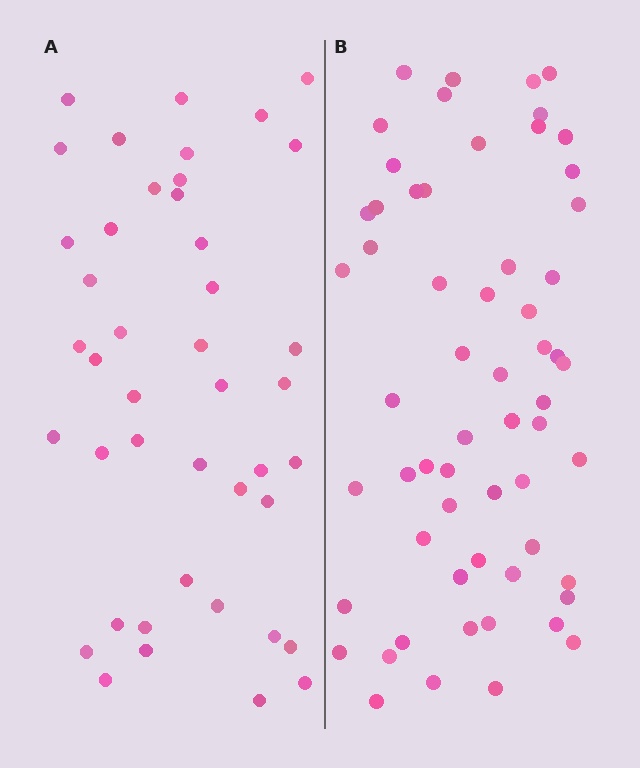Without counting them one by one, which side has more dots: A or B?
Region B (the right region) has more dots.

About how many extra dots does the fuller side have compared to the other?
Region B has approximately 15 more dots than region A.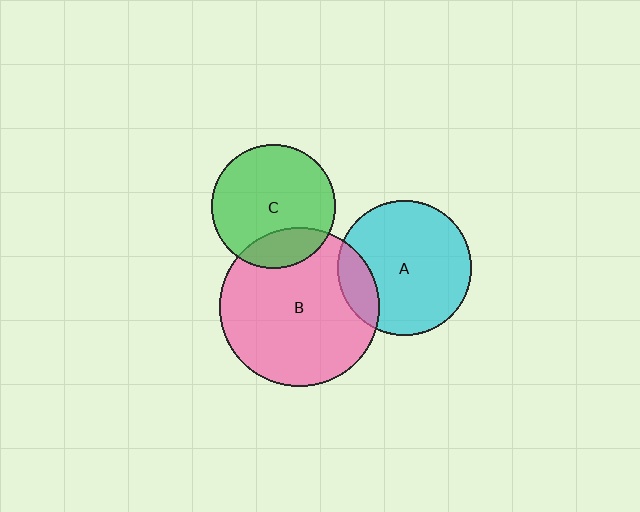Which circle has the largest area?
Circle B (pink).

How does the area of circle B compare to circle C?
Approximately 1.7 times.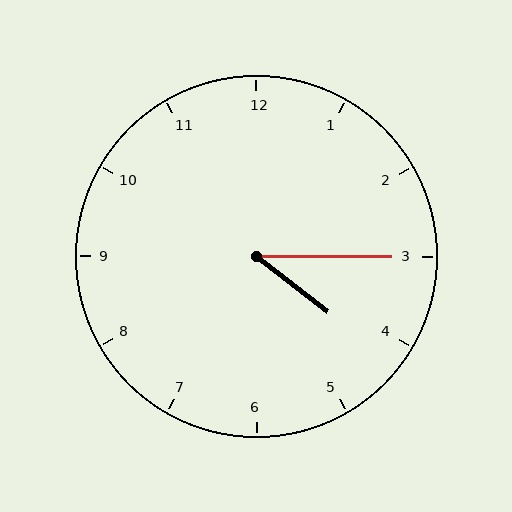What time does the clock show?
4:15.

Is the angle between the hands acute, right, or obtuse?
It is acute.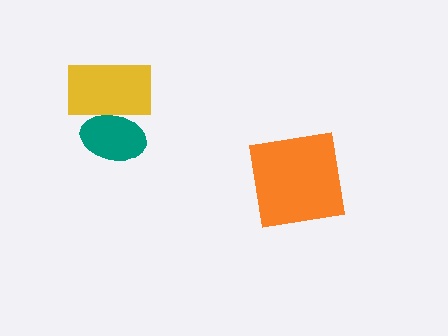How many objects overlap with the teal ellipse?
1 object overlaps with the teal ellipse.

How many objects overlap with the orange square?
0 objects overlap with the orange square.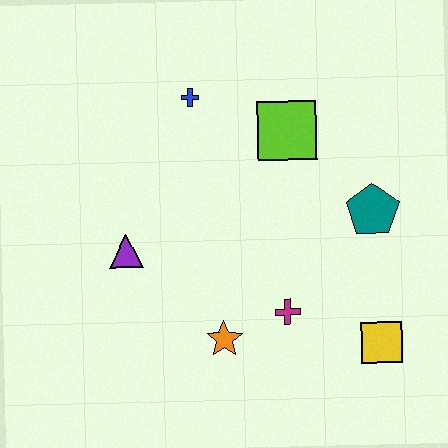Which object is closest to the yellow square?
The magenta cross is closest to the yellow square.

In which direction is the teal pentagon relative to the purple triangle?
The teal pentagon is to the right of the purple triangle.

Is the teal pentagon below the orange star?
No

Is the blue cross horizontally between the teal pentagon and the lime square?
No